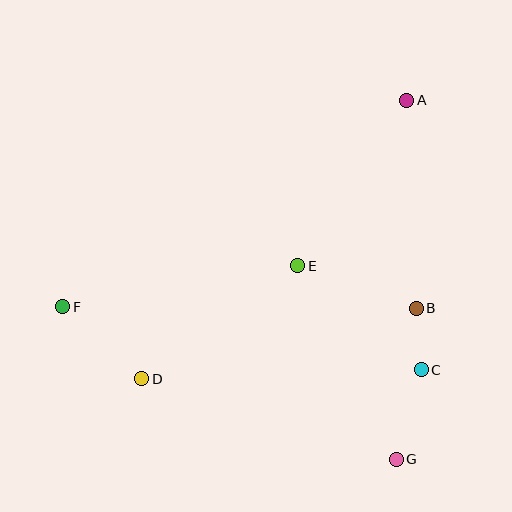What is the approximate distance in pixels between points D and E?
The distance between D and E is approximately 192 pixels.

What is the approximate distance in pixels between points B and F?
The distance between B and F is approximately 353 pixels.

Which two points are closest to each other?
Points B and C are closest to each other.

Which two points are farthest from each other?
Points A and F are farthest from each other.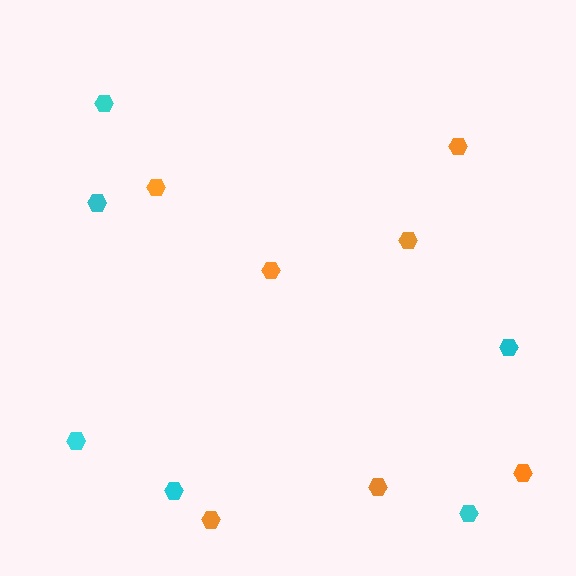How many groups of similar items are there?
There are 2 groups: one group of cyan hexagons (6) and one group of orange hexagons (7).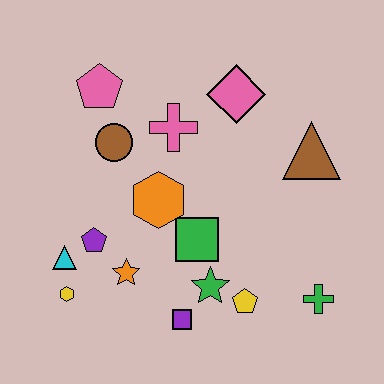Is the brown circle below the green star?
No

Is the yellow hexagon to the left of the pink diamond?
Yes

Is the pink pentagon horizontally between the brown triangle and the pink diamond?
No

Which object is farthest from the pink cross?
The green cross is farthest from the pink cross.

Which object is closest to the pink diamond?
The pink cross is closest to the pink diamond.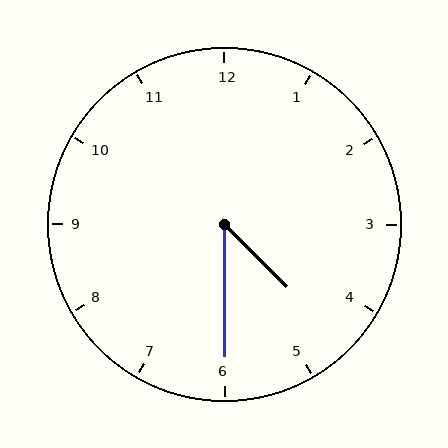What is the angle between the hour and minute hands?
Approximately 45 degrees.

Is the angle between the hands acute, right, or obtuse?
It is acute.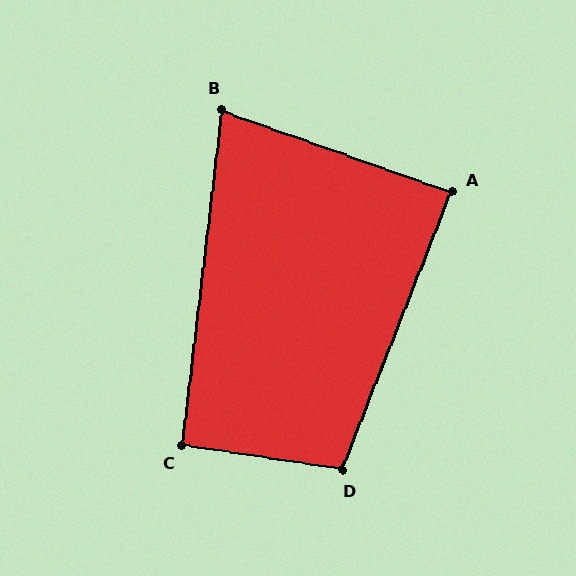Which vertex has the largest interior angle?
D, at approximately 103 degrees.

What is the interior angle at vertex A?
Approximately 88 degrees (approximately right).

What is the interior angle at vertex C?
Approximately 92 degrees (approximately right).